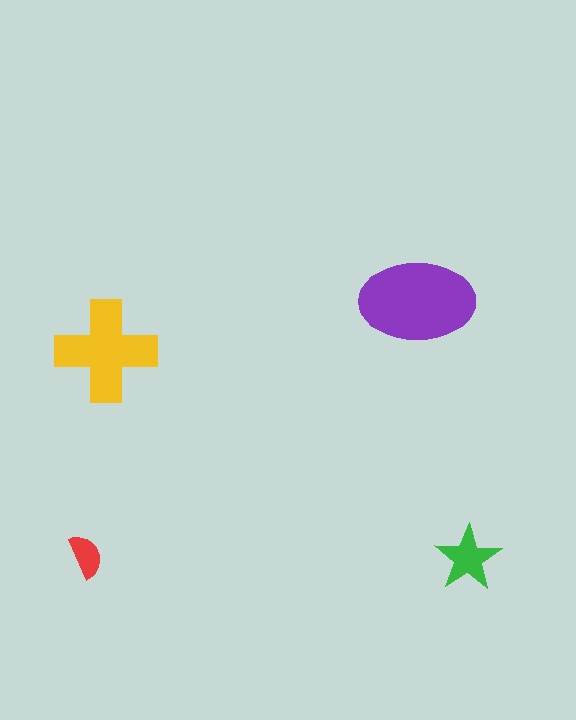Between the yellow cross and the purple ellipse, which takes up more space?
The purple ellipse.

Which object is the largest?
The purple ellipse.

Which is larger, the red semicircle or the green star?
The green star.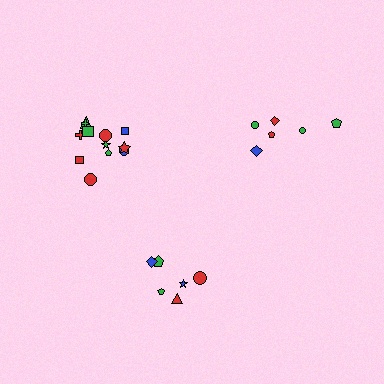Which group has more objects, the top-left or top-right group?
The top-left group.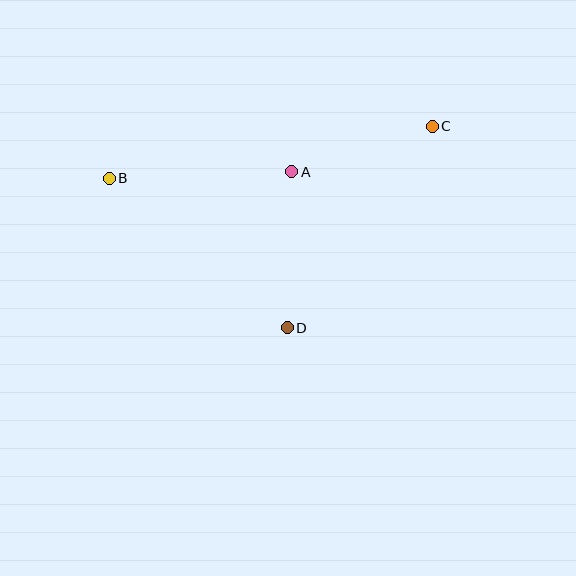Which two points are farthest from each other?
Points B and C are farthest from each other.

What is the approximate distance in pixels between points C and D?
The distance between C and D is approximately 248 pixels.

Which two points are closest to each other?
Points A and C are closest to each other.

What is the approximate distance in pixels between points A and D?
The distance between A and D is approximately 156 pixels.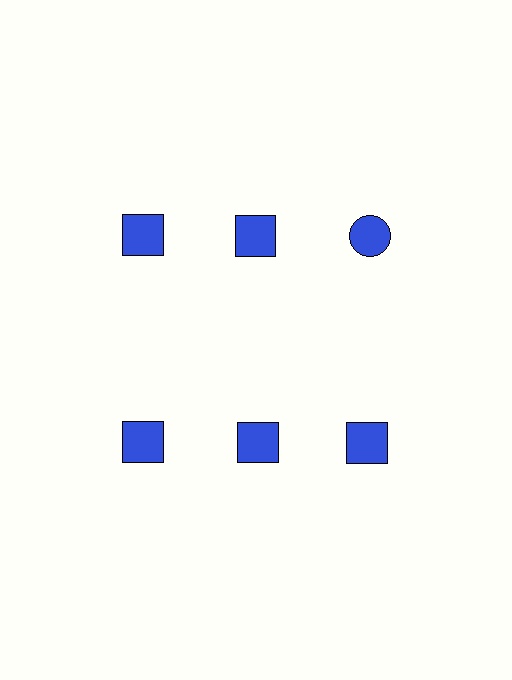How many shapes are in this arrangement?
There are 6 shapes arranged in a grid pattern.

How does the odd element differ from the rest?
It has a different shape: circle instead of square.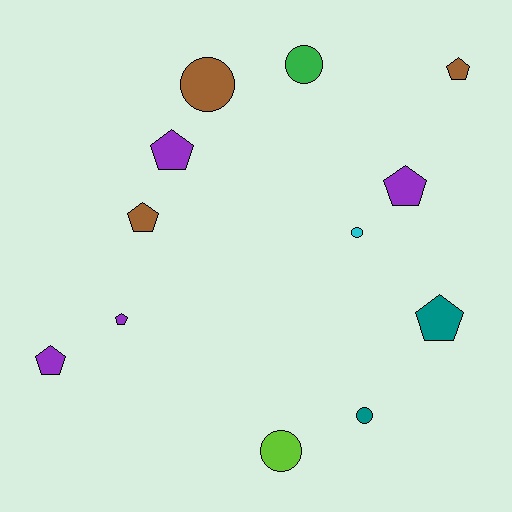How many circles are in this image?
There are 5 circles.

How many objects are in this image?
There are 12 objects.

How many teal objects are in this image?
There are 2 teal objects.